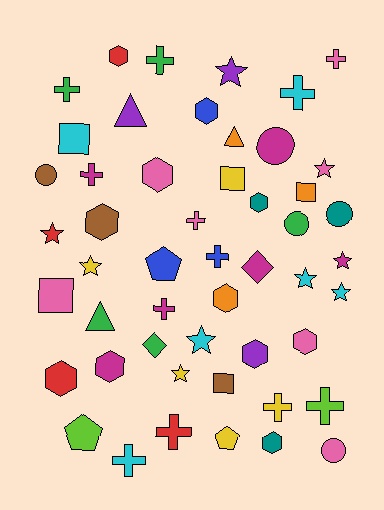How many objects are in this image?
There are 50 objects.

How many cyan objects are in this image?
There are 6 cyan objects.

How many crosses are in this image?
There are 12 crosses.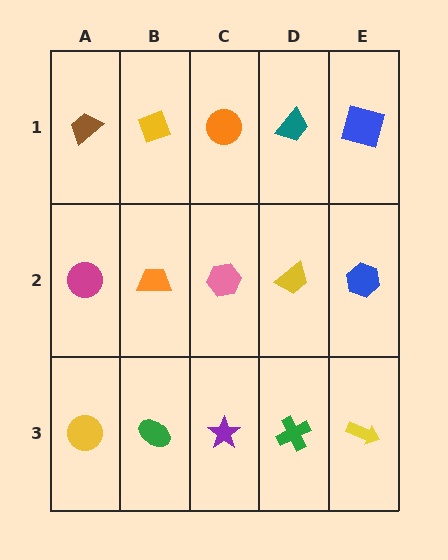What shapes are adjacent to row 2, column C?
An orange circle (row 1, column C), a purple star (row 3, column C), an orange trapezoid (row 2, column B), a yellow trapezoid (row 2, column D).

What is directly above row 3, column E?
A blue hexagon.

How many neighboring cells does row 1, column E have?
2.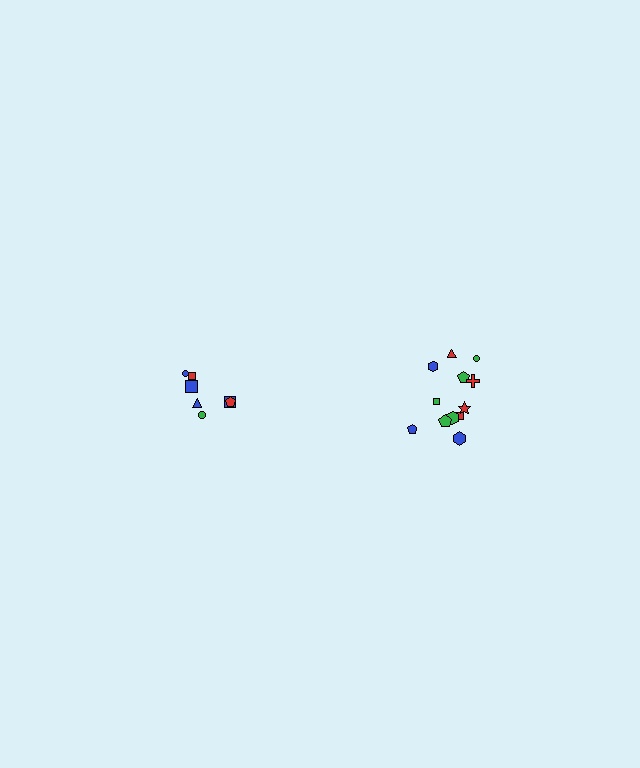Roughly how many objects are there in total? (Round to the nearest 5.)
Roughly 20 objects in total.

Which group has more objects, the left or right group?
The right group.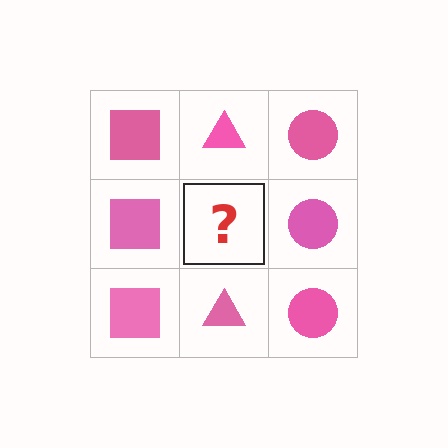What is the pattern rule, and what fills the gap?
The rule is that each column has a consistent shape. The gap should be filled with a pink triangle.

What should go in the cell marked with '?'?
The missing cell should contain a pink triangle.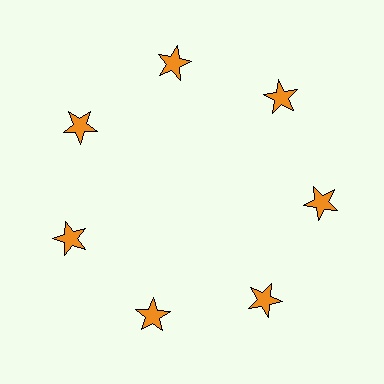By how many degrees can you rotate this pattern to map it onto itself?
The pattern maps onto itself every 51 degrees of rotation.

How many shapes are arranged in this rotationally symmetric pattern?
There are 7 shapes, arranged in 7 groups of 1.